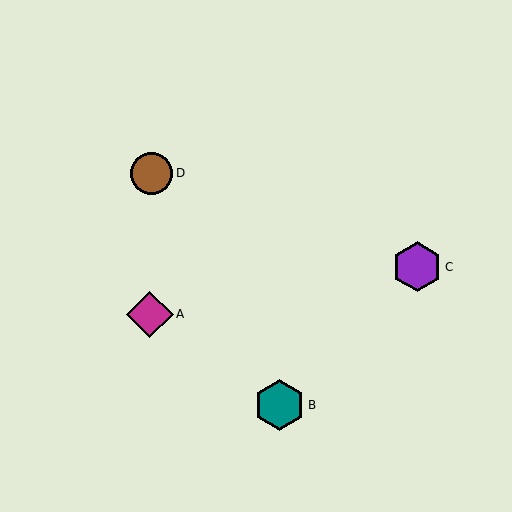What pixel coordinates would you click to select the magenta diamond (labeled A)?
Click at (150, 315) to select the magenta diamond A.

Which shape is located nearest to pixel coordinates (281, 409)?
The teal hexagon (labeled B) at (279, 405) is nearest to that location.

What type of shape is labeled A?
Shape A is a magenta diamond.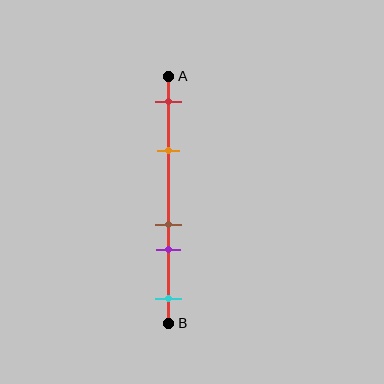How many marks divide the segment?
There are 5 marks dividing the segment.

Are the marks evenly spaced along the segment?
No, the marks are not evenly spaced.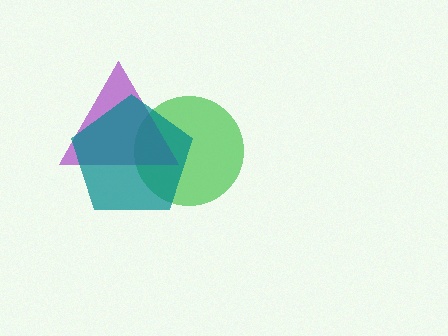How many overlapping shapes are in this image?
There are 3 overlapping shapes in the image.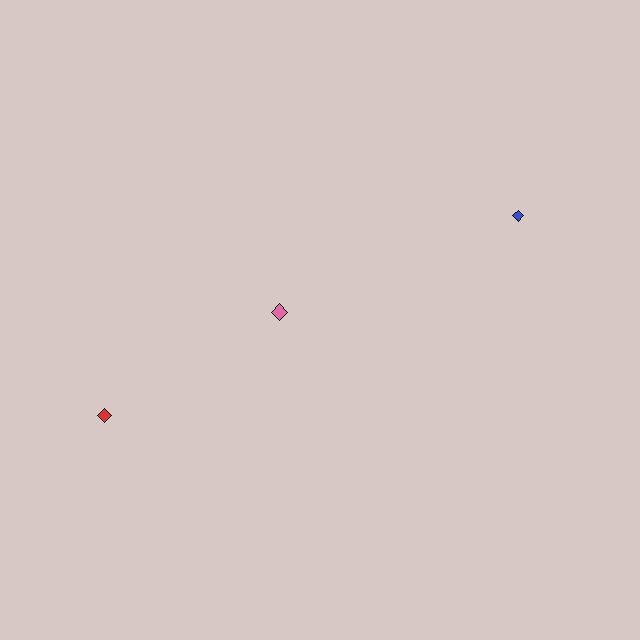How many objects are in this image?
There are 3 objects.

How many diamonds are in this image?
There are 3 diamonds.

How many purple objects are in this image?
There are no purple objects.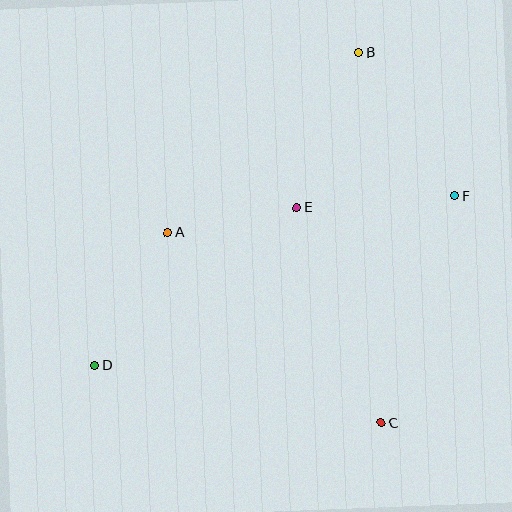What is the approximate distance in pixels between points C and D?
The distance between C and D is approximately 292 pixels.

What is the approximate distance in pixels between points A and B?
The distance between A and B is approximately 263 pixels.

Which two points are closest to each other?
Points A and E are closest to each other.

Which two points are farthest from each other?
Points B and D are farthest from each other.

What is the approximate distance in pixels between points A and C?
The distance between A and C is approximately 286 pixels.